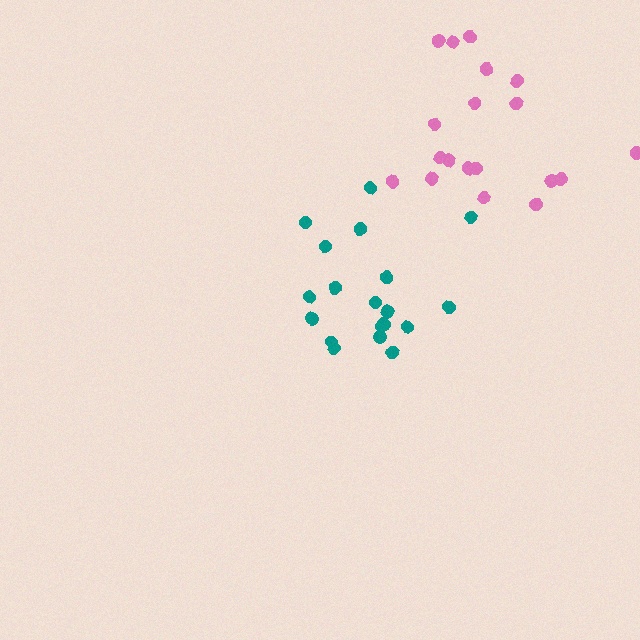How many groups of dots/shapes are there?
There are 2 groups.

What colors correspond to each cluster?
The clusters are colored: teal, pink.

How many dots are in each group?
Group 1: 19 dots, Group 2: 19 dots (38 total).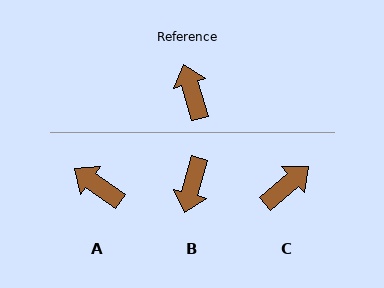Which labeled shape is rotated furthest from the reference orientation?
B, about 148 degrees away.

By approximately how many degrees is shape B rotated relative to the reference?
Approximately 148 degrees counter-clockwise.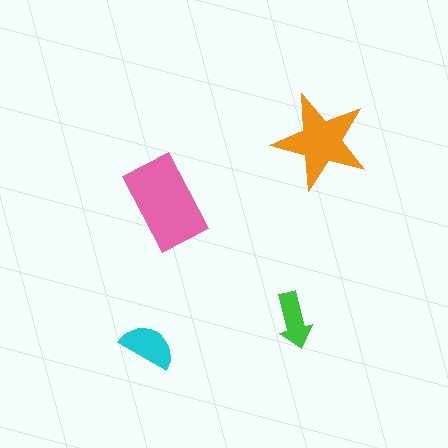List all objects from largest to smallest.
The pink rectangle, the orange star, the cyan semicircle, the green arrow.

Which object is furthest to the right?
The orange star is rightmost.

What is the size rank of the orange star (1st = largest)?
2nd.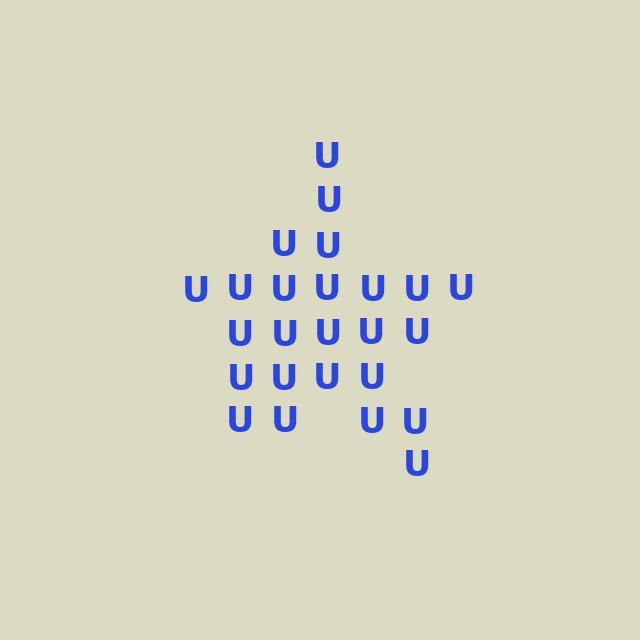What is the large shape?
The large shape is a star.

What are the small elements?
The small elements are letter U's.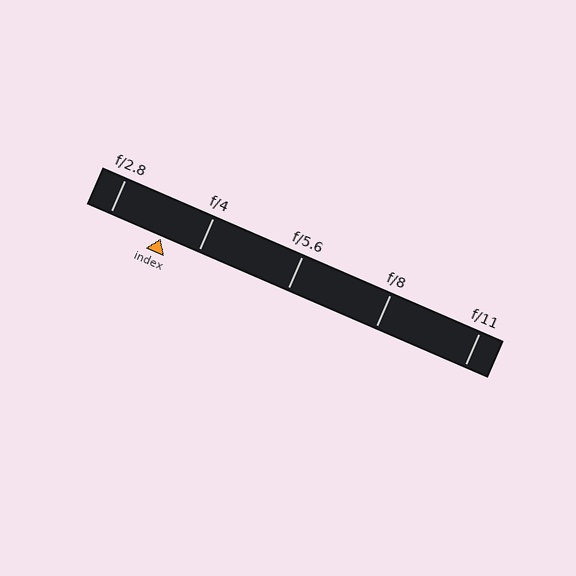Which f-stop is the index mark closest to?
The index mark is closest to f/4.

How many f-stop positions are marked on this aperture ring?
There are 5 f-stop positions marked.